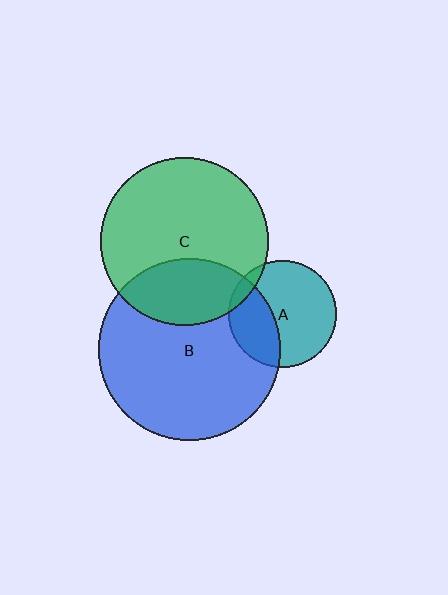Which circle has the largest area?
Circle B (blue).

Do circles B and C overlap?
Yes.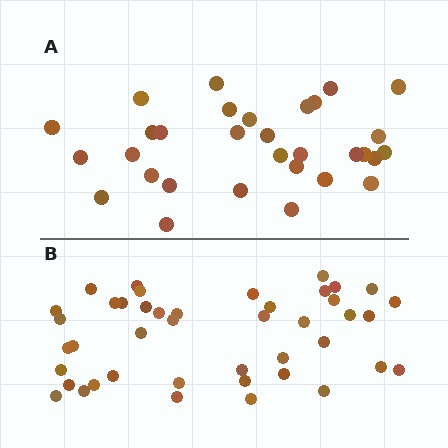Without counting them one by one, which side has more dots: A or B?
Region B (the bottom region) has more dots.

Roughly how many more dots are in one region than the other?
Region B has roughly 12 or so more dots than region A.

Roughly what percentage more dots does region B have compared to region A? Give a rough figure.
About 40% more.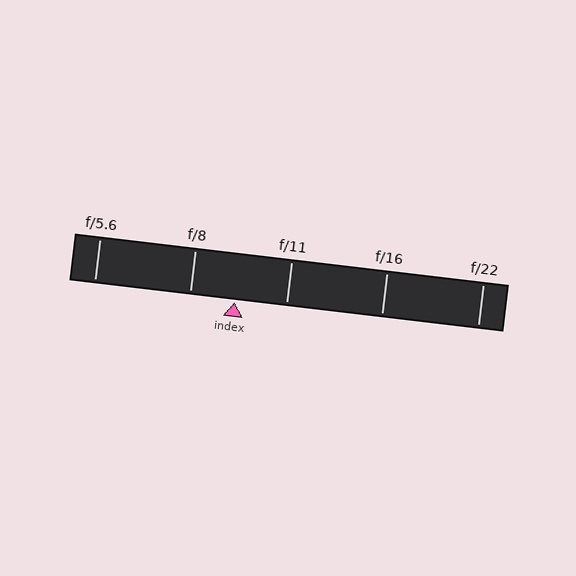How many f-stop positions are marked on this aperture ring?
There are 5 f-stop positions marked.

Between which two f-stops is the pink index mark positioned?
The index mark is between f/8 and f/11.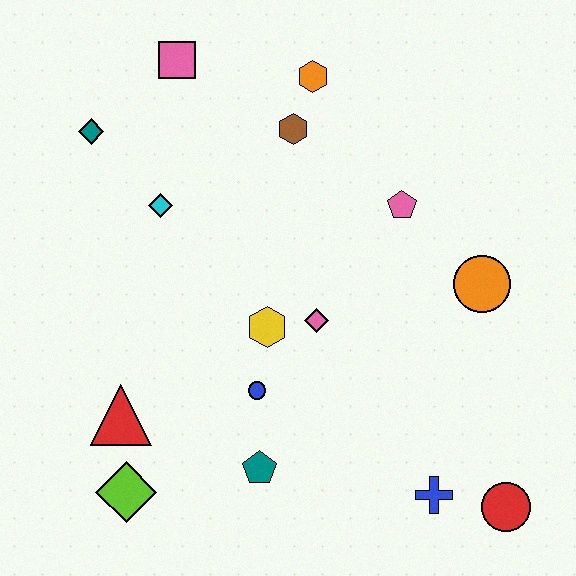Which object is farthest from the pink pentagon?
The lime diamond is farthest from the pink pentagon.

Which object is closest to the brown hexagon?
The orange hexagon is closest to the brown hexagon.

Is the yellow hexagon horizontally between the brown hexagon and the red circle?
No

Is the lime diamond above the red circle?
Yes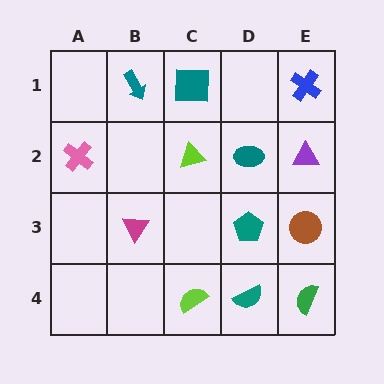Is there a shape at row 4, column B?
No, that cell is empty.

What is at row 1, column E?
A blue cross.